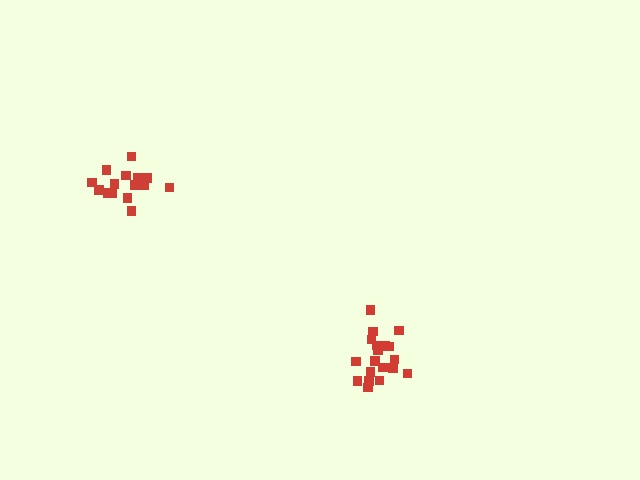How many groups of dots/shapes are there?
There are 2 groups.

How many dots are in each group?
Group 1: 15 dots, Group 2: 19 dots (34 total).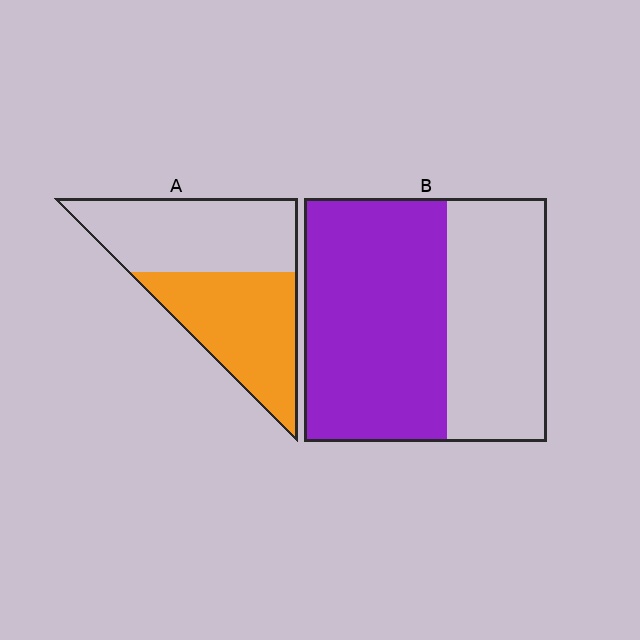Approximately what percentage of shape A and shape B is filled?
A is approximately 50% and B is approximately 60%.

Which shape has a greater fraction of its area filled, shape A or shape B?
Shape B.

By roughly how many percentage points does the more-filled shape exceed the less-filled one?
By roughly 10 percentage points (B over A).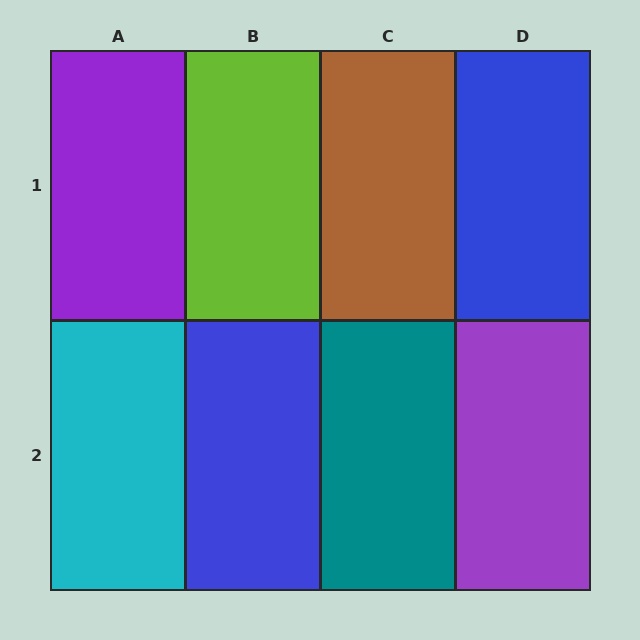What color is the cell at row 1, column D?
Blue.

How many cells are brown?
1 cell is brown.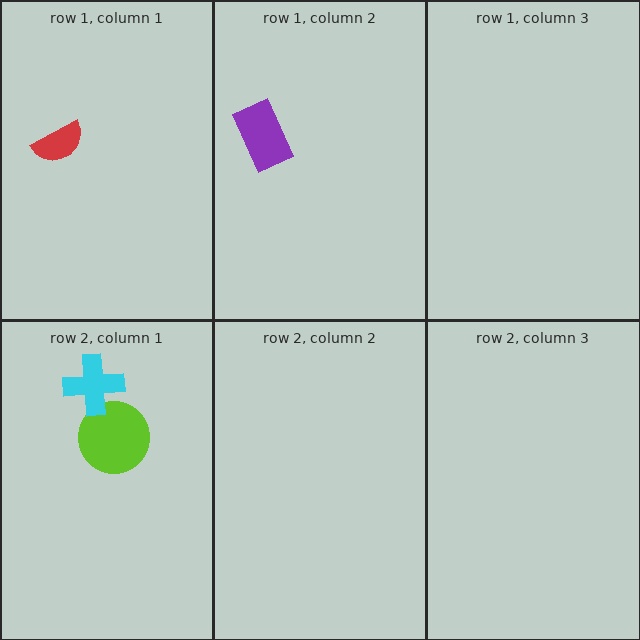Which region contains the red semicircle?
The row 1, column 1 region.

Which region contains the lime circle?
The row 2, column 1 region.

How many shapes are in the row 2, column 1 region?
2.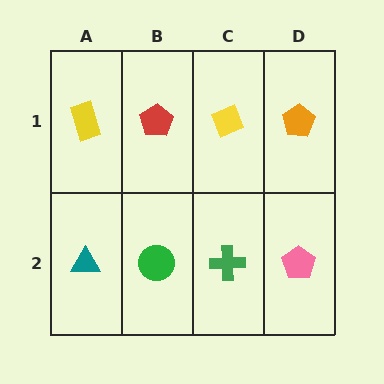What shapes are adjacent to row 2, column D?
An orange pentagon (row 1, column D), a green cross (row 2, column C).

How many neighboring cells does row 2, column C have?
3.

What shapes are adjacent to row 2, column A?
A yellow rectangle (row 1, column A), a green circle (row 2, column B).